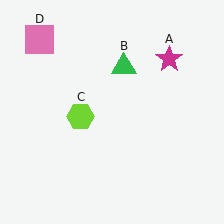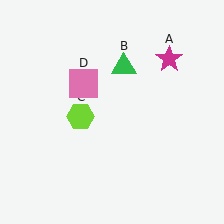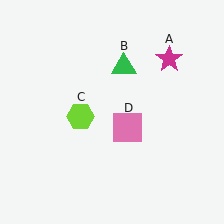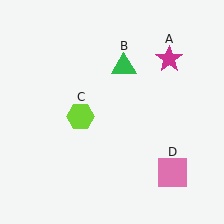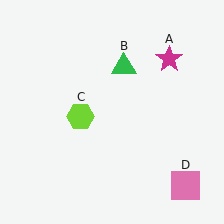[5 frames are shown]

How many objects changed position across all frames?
1 object changed position: pink square (object D).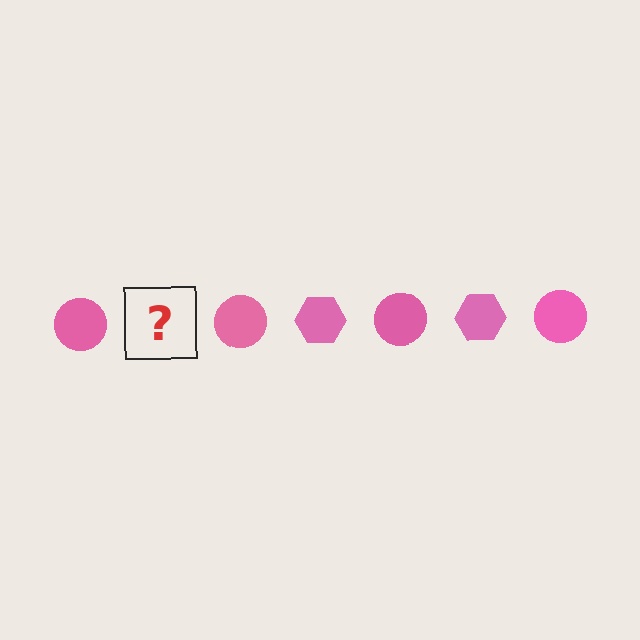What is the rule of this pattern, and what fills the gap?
The rule is that the pattern cycles through circle, hexagon shapes in pink. The gap should be filled with a pink hexagon.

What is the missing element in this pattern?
The missing element is a pink hexagon.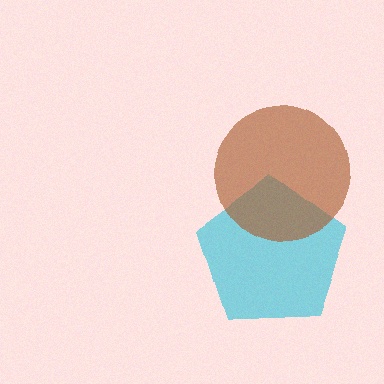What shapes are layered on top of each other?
The layered shapes are: a cyan pentagon, a brown circle.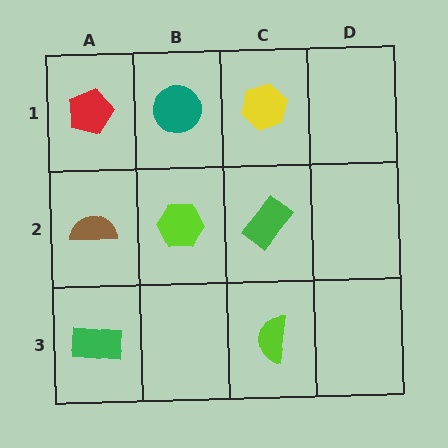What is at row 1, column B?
A teal circle.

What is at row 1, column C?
A yellow hexagon.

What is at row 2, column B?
A lime hexagon.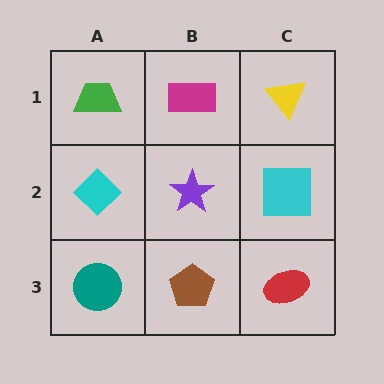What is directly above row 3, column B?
A purple star.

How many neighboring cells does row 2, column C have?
3.